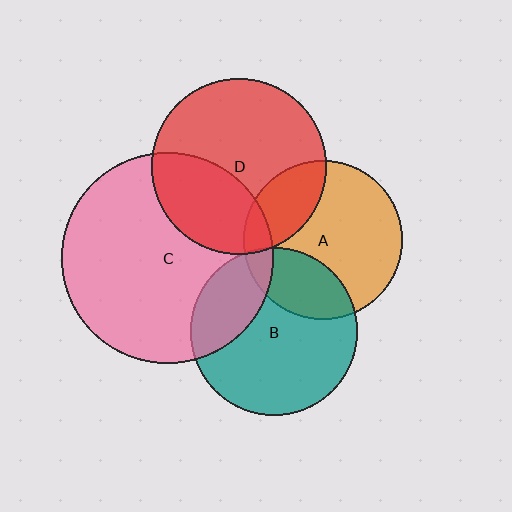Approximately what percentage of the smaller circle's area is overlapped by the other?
Approximately 5%.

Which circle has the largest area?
Circle C (pink).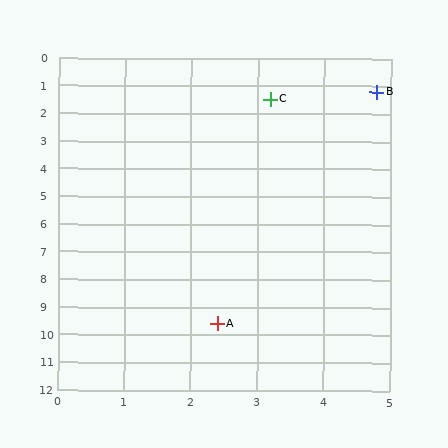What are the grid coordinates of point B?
Point B is at approximately (4.8, 1.2).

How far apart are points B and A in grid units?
Points B and A are about 8.7 grid units apart.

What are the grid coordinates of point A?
Point A is at approximately (2.4, 9.6).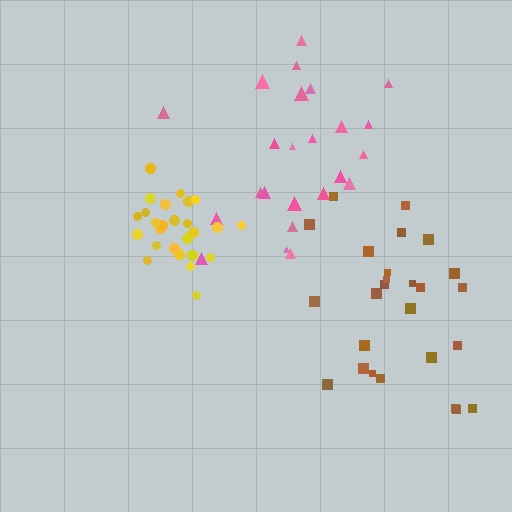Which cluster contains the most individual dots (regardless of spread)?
Brown (26).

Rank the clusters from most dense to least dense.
yellow, brown, pink.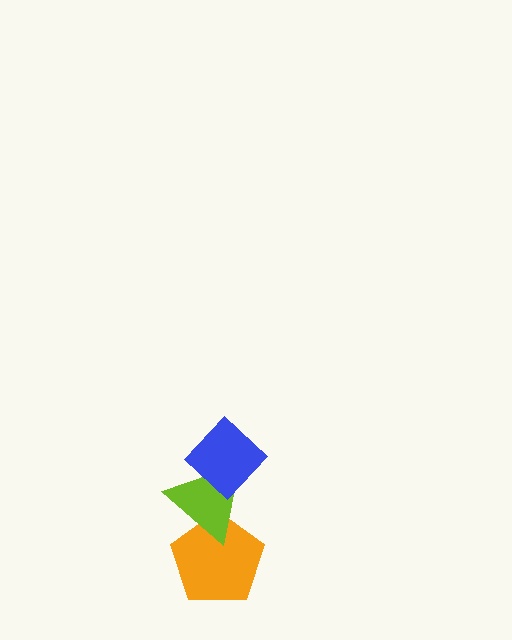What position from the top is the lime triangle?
The lime triangle is 2nd from the top.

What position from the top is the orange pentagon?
The orange pentagon is 3rd from the top.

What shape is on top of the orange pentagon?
The lime triangle is on top of the orange pentagon.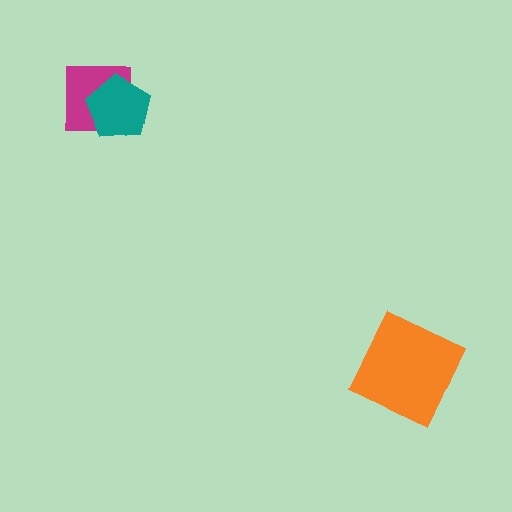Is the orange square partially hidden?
No, no other shape covers it.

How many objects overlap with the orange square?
0 objects overlap with the orange square.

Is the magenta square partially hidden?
Yes, it is partially covered by another shape.